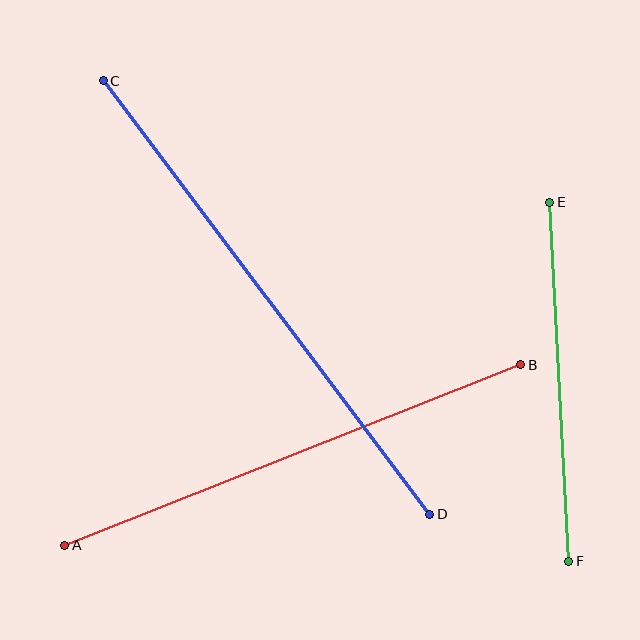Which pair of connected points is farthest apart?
Points C and D are farthest apart.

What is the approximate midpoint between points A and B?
The midpoint is at approximately (293, 455) pixels.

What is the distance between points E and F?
The distance is approximately 360 pixels.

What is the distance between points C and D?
The distance is approximately 543 pixels.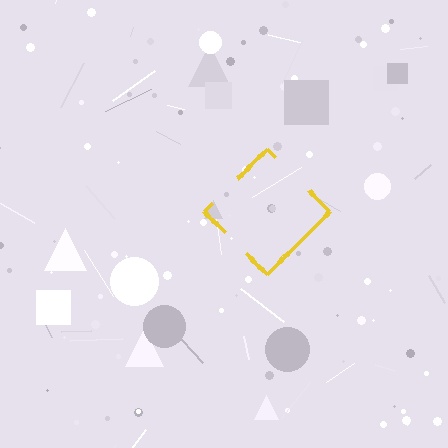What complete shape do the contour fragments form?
The contour fragments form a diamond.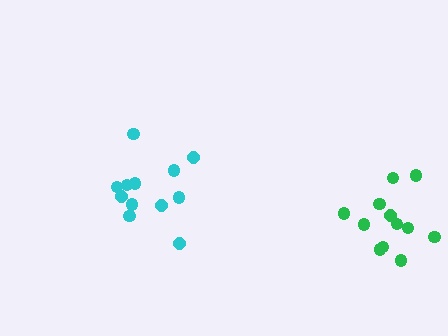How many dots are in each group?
Group 1: 12 dots, Group 2: 12 dots (24 total).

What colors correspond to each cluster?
The clusters are colored: green, cyan.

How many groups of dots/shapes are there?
There are 2 groups.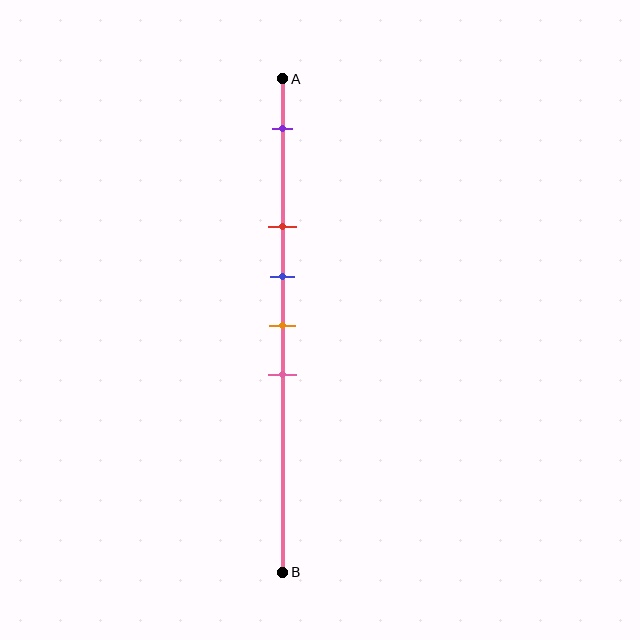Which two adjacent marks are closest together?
The blue and orange marks are the closest adjacent pair.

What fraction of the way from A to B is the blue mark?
The blue mark is approximately 40% (0.4) of the way from A to B.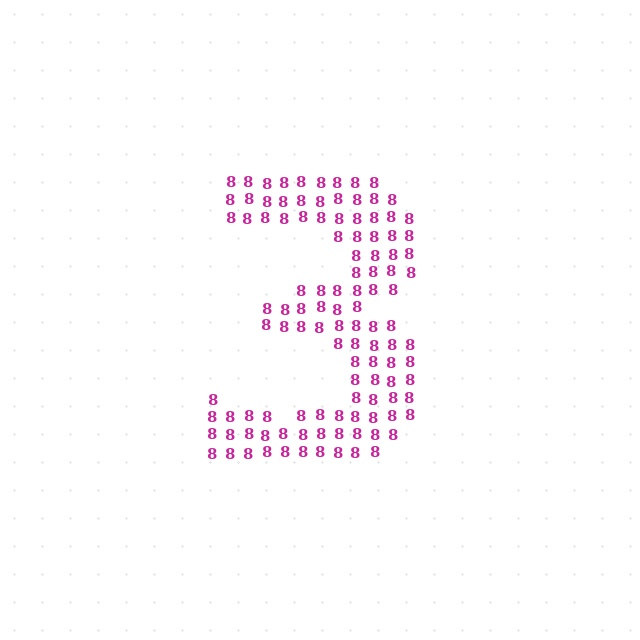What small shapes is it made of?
It is made of small digit 8's.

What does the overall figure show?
The overall figure shows the digit 3.